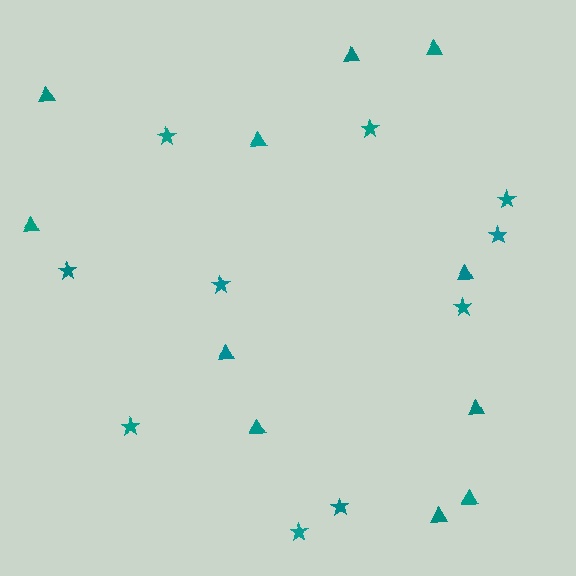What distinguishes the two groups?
There are 2 groups: one group of stars (10) and one group of triangles (11).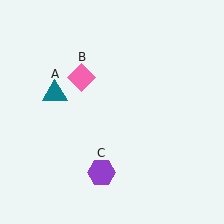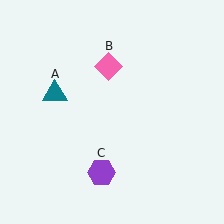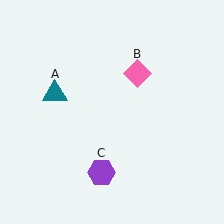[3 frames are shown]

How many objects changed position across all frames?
1 object changed position: pink diamond (object B).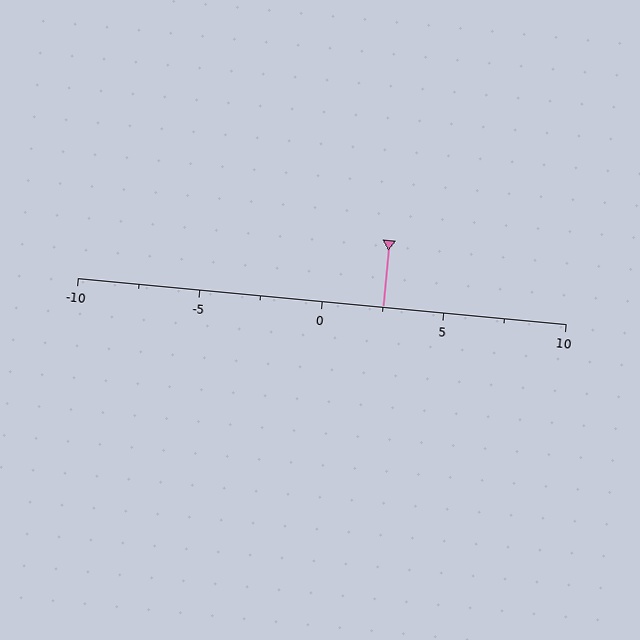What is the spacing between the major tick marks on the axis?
The major ticks are spaced 5 apart.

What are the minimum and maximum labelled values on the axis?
The axis runs from -10 to 10.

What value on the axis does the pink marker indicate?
The marker indicates approximately 2.5.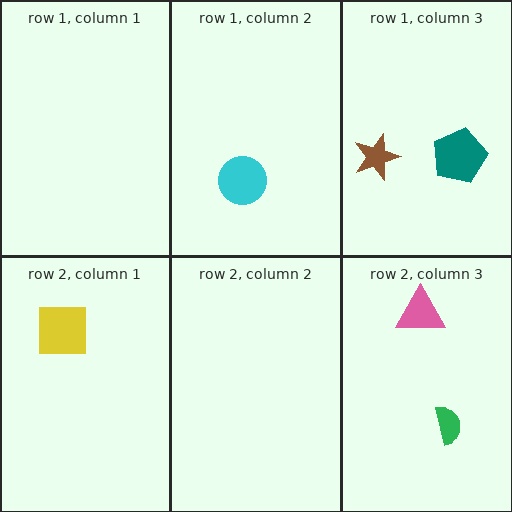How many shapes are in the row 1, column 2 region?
1.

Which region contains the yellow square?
The row 2, column 1 region.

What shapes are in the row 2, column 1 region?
The yellow square.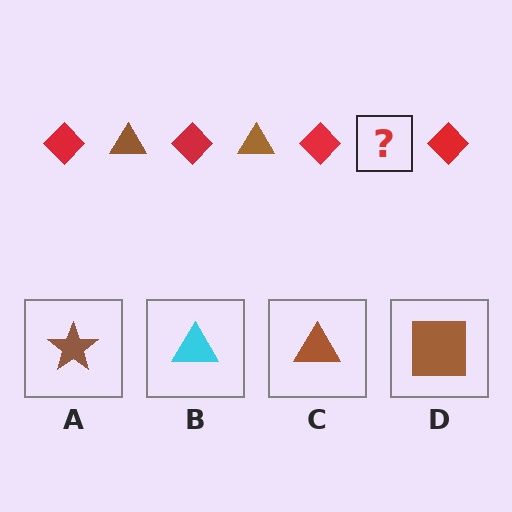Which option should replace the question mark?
Option C.